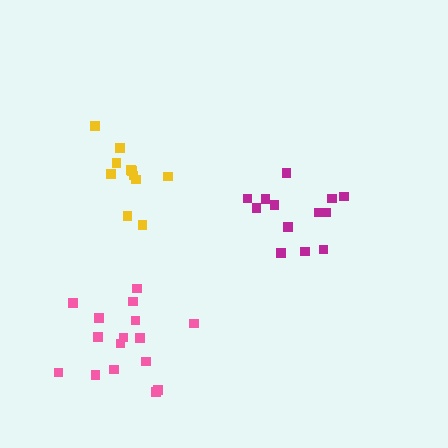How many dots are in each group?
Group 1: 11 dots, Group 2: 13 dots, Group 3: 16 dots (40 total).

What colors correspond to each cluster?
The clusters are colored: yellow, magenta, pink.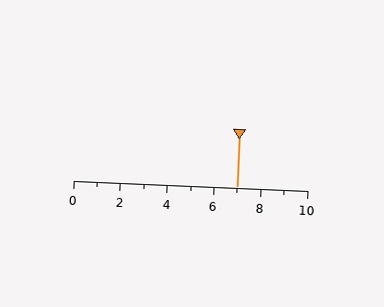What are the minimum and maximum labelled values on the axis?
The axis runs from 0 to 10.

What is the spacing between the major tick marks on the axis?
The major ticks are spaced 2 apart.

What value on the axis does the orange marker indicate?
The marker indicates approximately 7.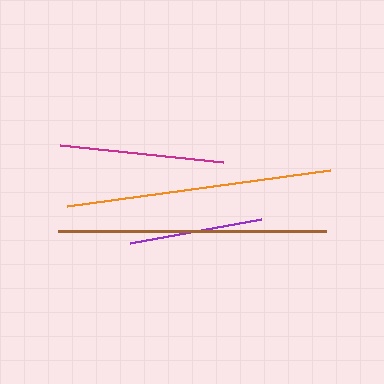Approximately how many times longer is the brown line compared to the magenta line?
The brown line is approximately 1.6 times the length of the magenta line.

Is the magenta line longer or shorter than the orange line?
The orange line is longer than the magenta line.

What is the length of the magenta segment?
The magenta segment is approximately 164 pixels long.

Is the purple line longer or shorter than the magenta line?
The magenta line is longer than the purple line.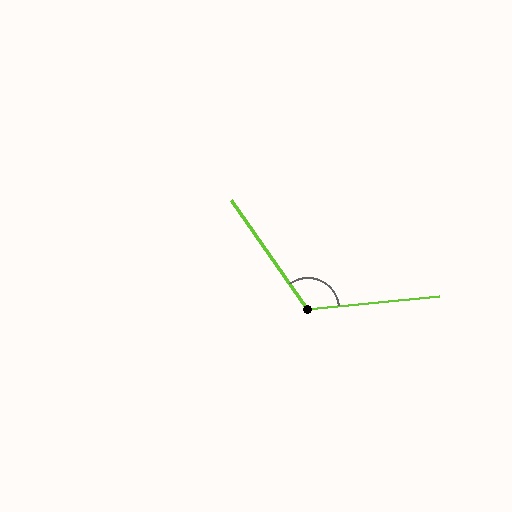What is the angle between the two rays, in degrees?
Approximately 119 degrees.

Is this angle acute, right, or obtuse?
It is obtuse.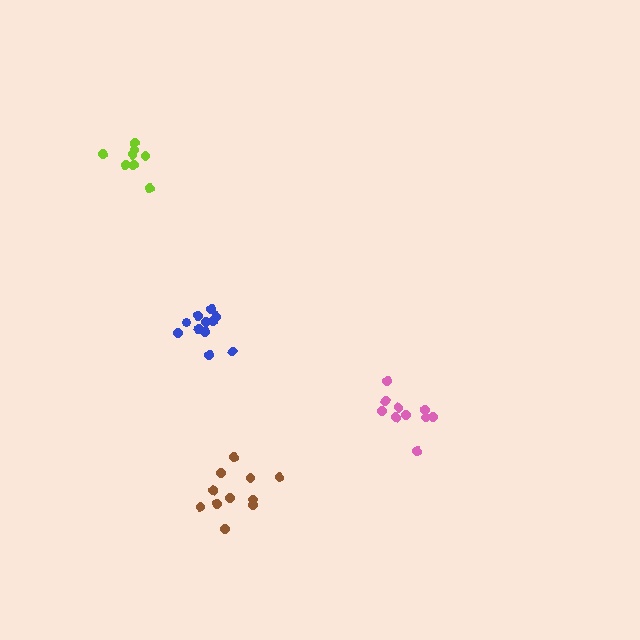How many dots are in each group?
Group 1: 11 dots, Group 2: 8 dots, Group 3: 10 dots, Group 4: 11 dots (40 total).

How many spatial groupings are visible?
There are 4 spatial groupings.